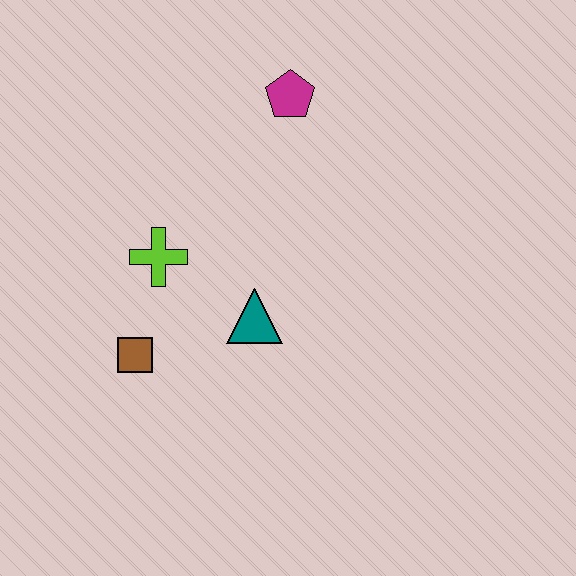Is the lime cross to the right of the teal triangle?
No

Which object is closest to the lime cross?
The brown square is closest to the lime cross.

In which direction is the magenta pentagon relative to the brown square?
The magenta pentagon is above the brown square.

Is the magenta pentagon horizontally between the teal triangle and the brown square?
No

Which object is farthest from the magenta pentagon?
The brown square is farthest from the magenta pentagon.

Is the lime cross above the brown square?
Yes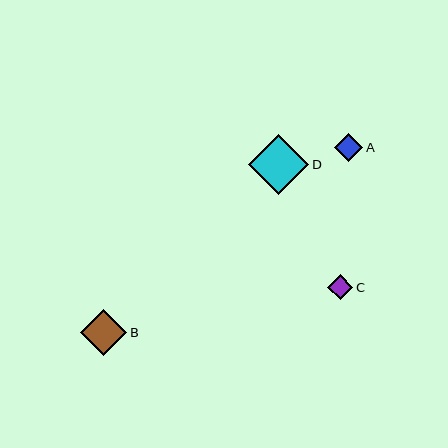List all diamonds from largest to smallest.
From largest to smallest: D, B, A, C.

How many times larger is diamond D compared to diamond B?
Diamond D is approximately 1.3 times the size of diamond B.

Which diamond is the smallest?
Diamond C is the smallest with a size of approximately 25 pixels.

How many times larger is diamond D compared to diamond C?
Diamond D is approximately 2.4 times the size of diamond C.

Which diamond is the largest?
Diamond D is the largest with a size of approximately 60 pixels.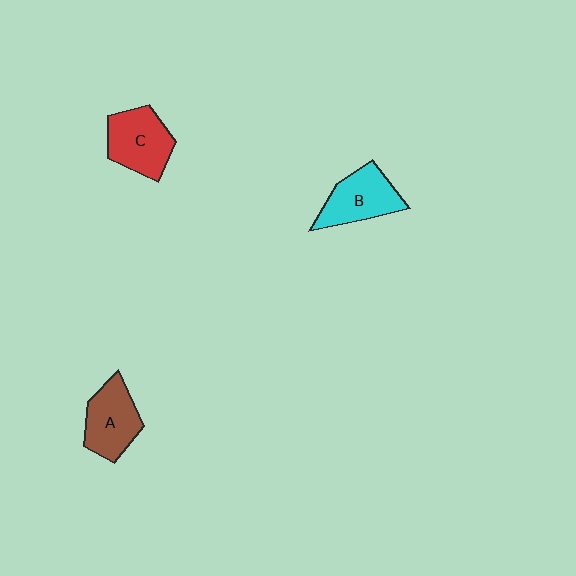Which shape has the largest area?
Shape C (red).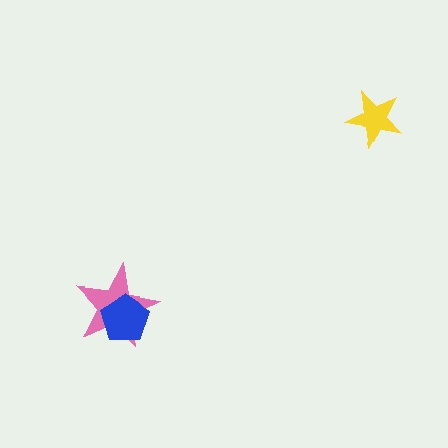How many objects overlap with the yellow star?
0 objects overlap with the yellow star.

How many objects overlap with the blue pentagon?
1 object overlaps with the blue pentagon.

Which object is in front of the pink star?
The blue pentagon is in front of the pink star.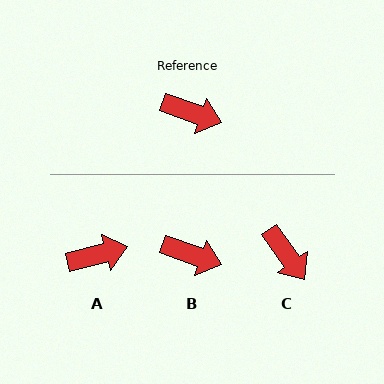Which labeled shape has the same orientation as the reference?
B.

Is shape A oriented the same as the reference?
No, it is off by about 34 degrees.